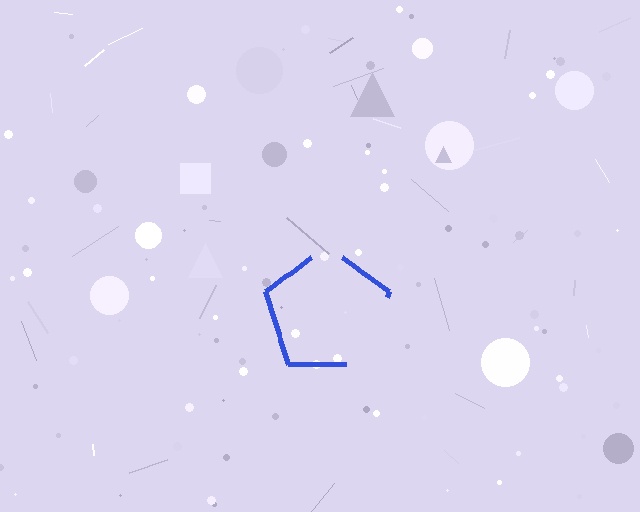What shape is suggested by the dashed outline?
The dashed outline suggests a pentagon.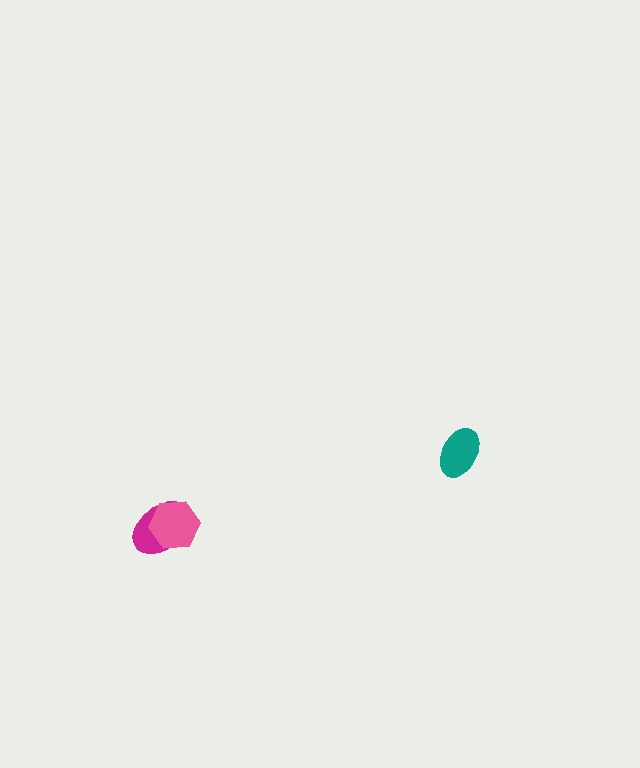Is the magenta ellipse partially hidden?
Yes, it is partially covered by another shape.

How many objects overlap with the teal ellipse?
0 objects overlap with the teal ellipse.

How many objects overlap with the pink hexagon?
1 object overlaps with the pink hexagon.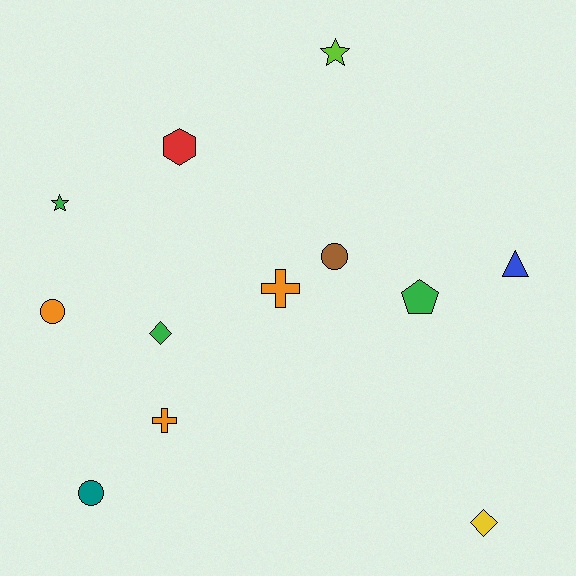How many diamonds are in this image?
There are 2 diamonds.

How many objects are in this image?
There are 12 objects.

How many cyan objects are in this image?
There are no cyan objects.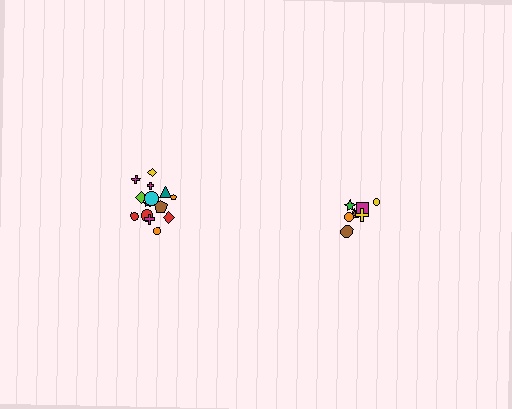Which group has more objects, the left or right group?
The left group.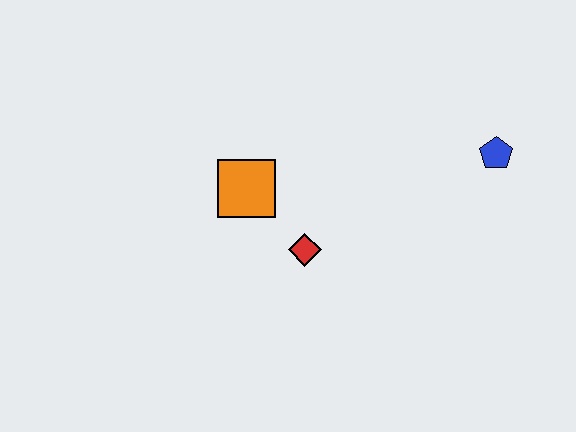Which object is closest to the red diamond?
The orange square is closest to the red diamond.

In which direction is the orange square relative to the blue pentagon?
The orange square is to the left of the blue pentagon.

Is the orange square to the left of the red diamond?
Yes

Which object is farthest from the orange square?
The blue pentagon is farthest from the orange square.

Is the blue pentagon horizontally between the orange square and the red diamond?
No